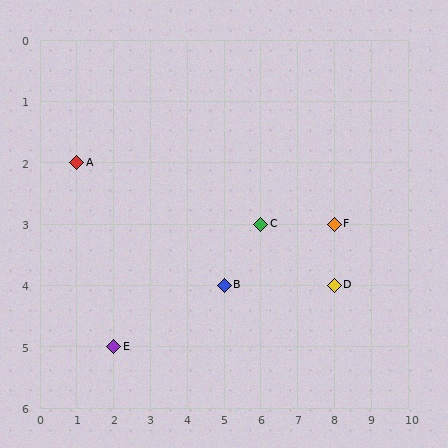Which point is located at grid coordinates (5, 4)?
Point B is at (5, 4).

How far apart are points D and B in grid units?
Points D and B are 3 columns apart.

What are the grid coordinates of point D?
Point D is at grid coordinates (8, 4).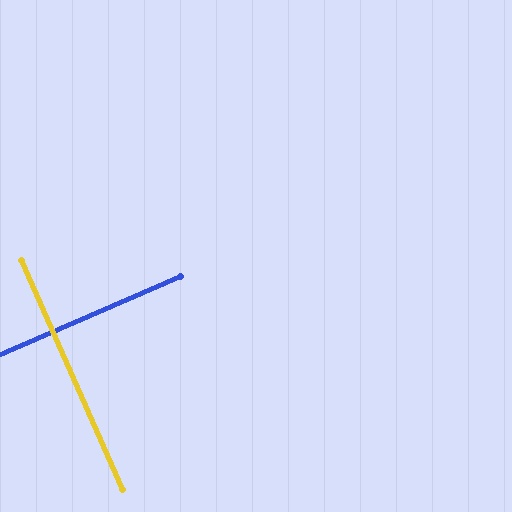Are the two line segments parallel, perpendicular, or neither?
Perpendicular — they meet at approximately 89°.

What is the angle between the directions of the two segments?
Approximately 89 degrees.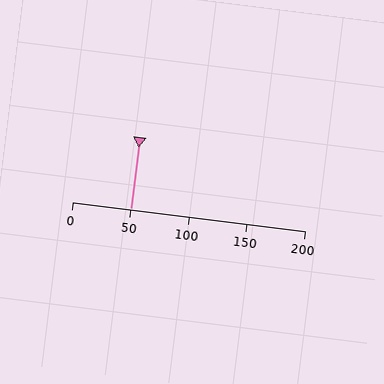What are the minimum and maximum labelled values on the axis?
The axis runs from 0 to 200.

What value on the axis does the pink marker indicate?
The marker indicates approximately 50.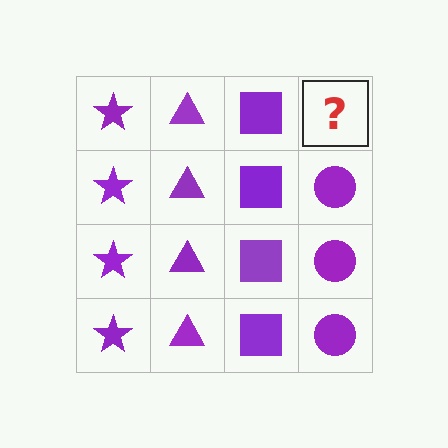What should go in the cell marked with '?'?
The missing cell should contain a purple circle.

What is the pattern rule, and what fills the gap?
The rule is that each column has a consistent shape. The gap should be filled with a purple circle.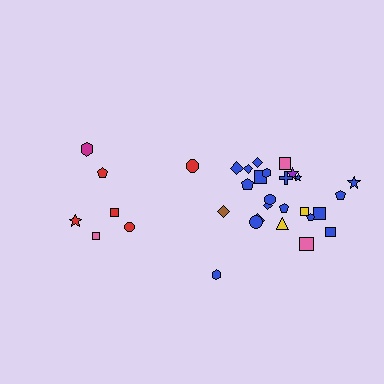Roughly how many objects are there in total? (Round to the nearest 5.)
Roughly 30 objects in total.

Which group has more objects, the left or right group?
The right group.